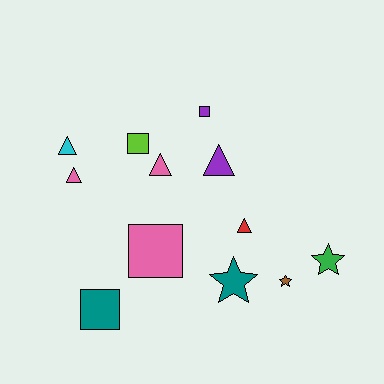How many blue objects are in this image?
There are no blue objects.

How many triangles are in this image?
There are 5 triangles.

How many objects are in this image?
There are 12 objects.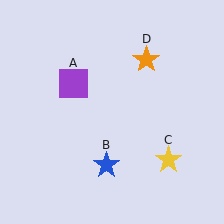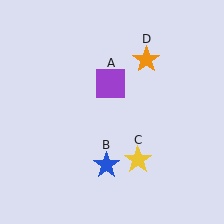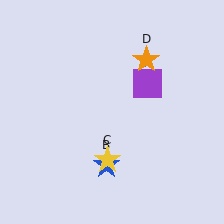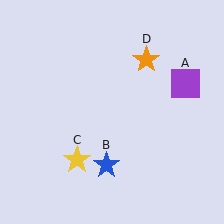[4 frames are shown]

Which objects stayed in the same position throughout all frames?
Blue star (object B) and orange star (object D) remained stationary.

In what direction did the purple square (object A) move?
The purple square (object A) moved right.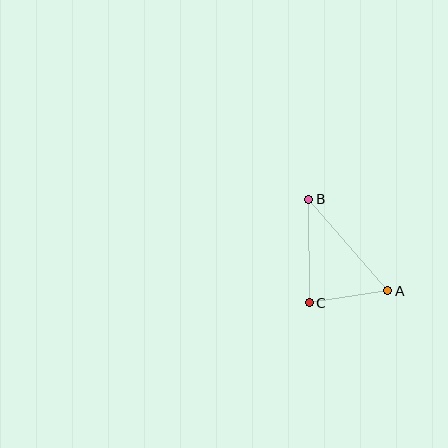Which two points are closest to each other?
Points A and C are closest to each other.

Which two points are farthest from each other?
Points A and B are farthest from each other.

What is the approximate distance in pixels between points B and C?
The distance between B and C is approximately 103 pixels.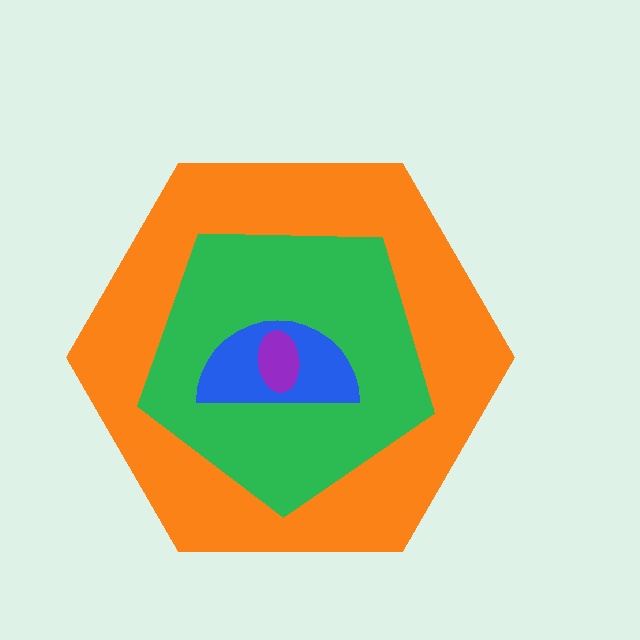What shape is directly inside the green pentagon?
The blue semicircle.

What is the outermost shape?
The orange hexagon.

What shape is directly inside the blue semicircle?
The purple ellipse.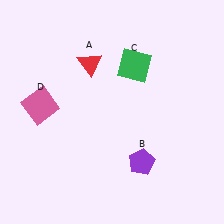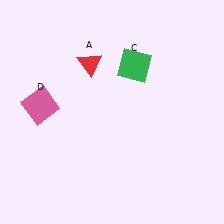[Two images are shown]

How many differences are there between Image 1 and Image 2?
There is 1 difference between the two images.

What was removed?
The purple pentagon (B) was removed in Image 2.